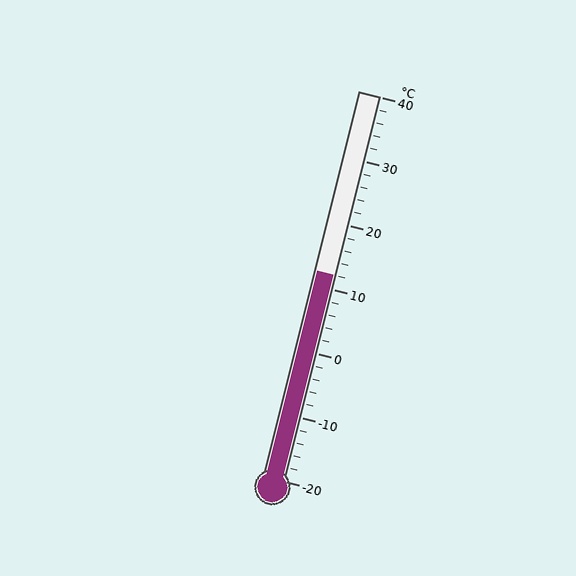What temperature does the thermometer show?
The thermometer shows approximately 12°C.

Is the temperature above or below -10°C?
The temperature is above -10°C.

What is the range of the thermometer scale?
The thermometer scale ranges from -20°C to 40°C.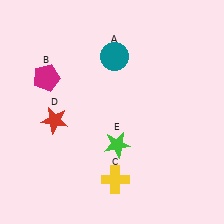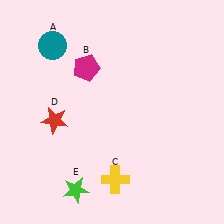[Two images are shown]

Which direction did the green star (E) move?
The green star (E) moved down.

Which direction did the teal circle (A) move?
The teal circle (A) moved left.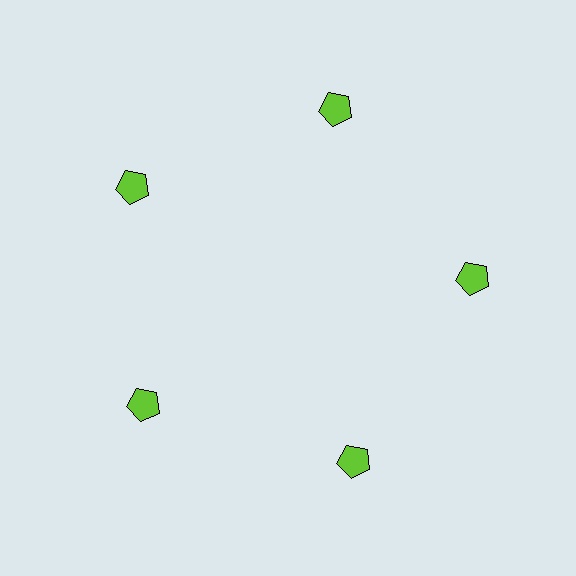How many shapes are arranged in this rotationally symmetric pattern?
There are 5 shapes, arranged in 5 groups of 1.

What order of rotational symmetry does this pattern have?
This pattern has 5-fold rotational symmetry.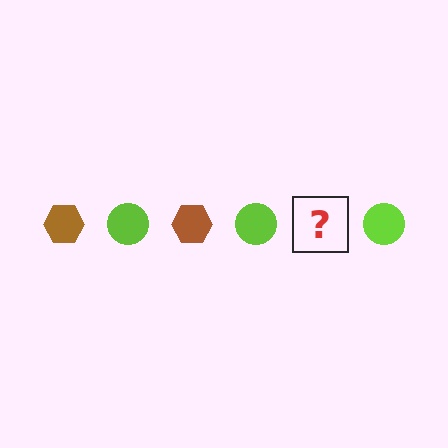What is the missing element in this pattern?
The missing element is a brown hexagon.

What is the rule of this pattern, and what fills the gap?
The rule is that the pattern alternates between brown hexagon and lime circle. The gap should be filled with a brown hexagon.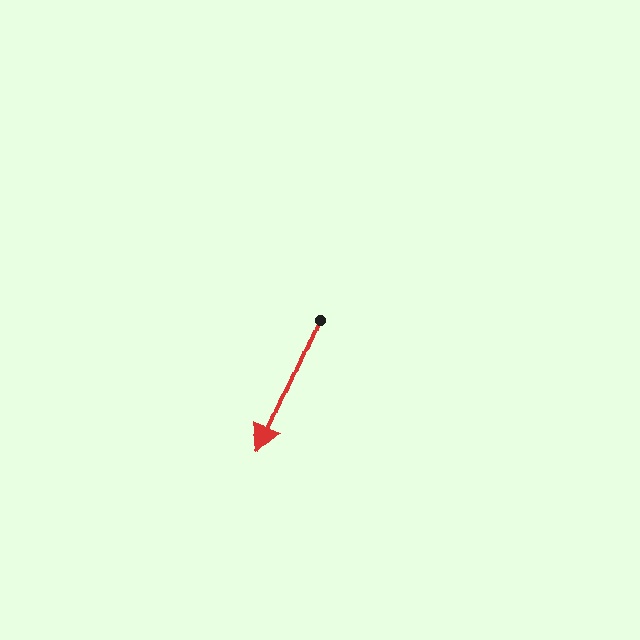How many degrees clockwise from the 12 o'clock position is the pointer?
Approximately 204 degrees.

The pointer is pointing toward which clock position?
Roughly 7 o'clock.